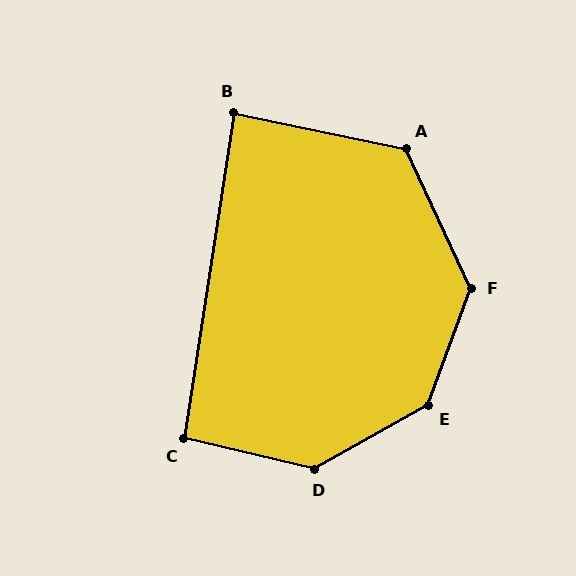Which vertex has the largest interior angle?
E, at approximately 139 degrees.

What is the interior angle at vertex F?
Approximately 135 degrees (obtuse).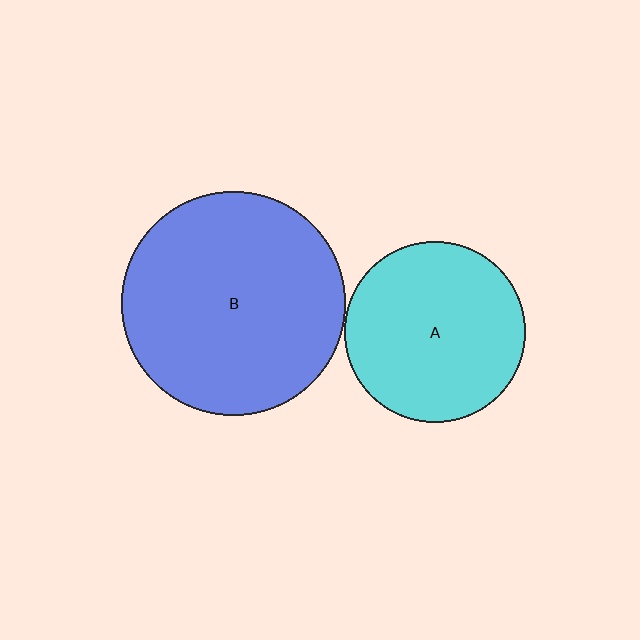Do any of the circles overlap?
No, none of the circles overlap.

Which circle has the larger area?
Circle B (blue).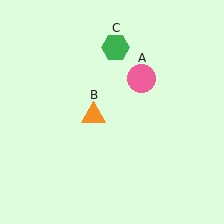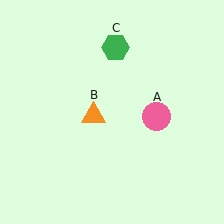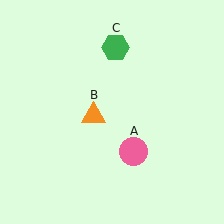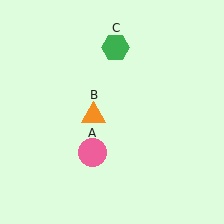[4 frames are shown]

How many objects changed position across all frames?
1 object changed position: pink circle (object A).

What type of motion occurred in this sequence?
The pink circle (object A) rotated clockwise around the center of the scene.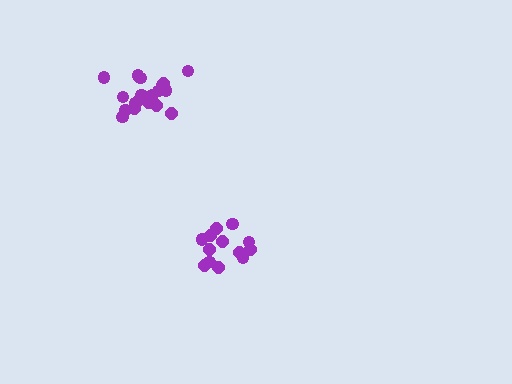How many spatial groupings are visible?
There are 2 spatial groupings.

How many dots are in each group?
Group 1: 19 dots, Group 2: 13 dots (32 total).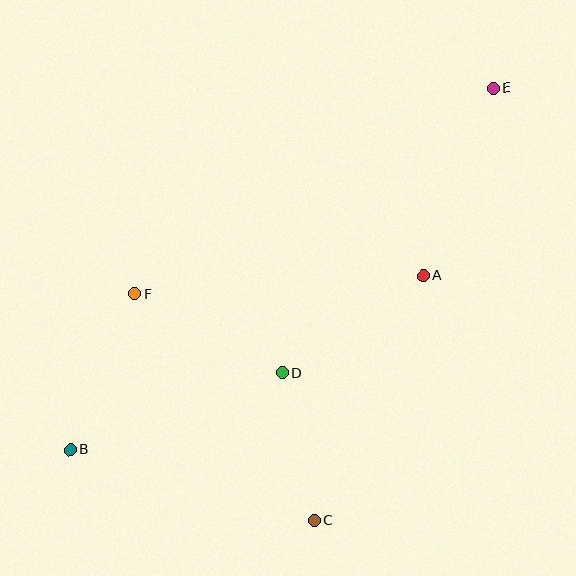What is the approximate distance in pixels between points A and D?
The distance between A and D is approximately 171 pixels.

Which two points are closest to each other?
Points C and D are closest to each other.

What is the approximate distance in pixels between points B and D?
The distance between B and D is approximately 226 pixels.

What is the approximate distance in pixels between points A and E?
The distance between A and E is approximately 200 pixels.